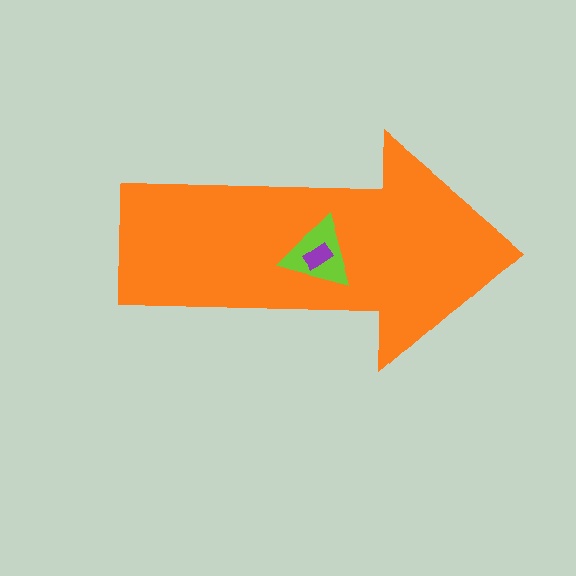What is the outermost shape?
The orange arrow.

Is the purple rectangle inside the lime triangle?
Yes.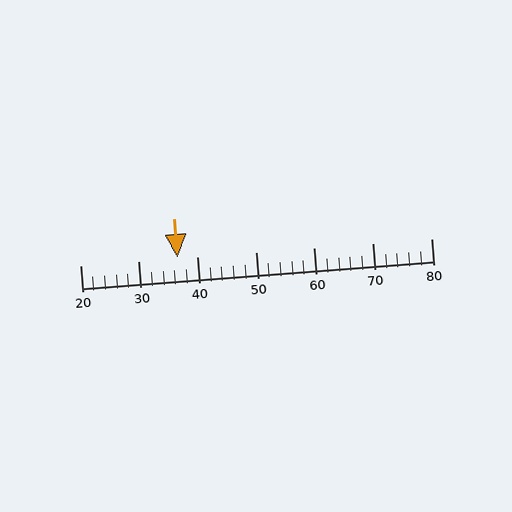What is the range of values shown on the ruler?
The ruler shows values from 20 to 80.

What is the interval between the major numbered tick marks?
The major tick marks are spaced 10 units apart.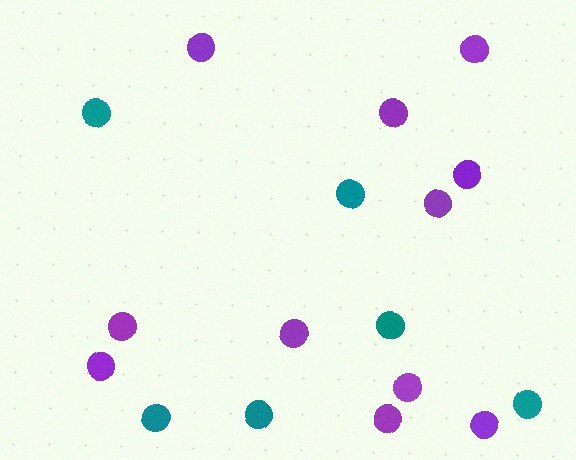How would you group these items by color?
There are 2 groups: one group of teal circles (6) and one group of purple circles (11).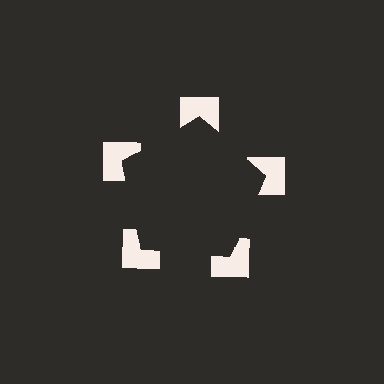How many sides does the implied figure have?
5 sides.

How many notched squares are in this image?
There are 5 — one at each vertex of the illusory pentagon.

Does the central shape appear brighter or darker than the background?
It typically appears slightly darker than the background, even though no actual brightness change is drawn.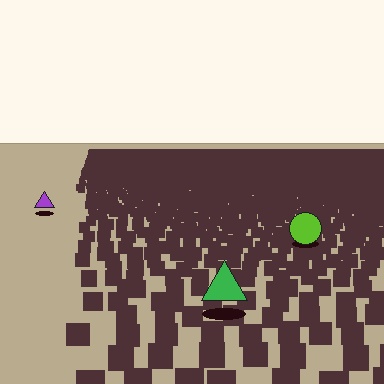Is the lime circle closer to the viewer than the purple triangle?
Yes. The lime circle is closer — you can tell from the texture gradient: the ground texture is coarser near it.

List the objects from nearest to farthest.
From nearest to farthest: the green triangle, the lime circle, the purple triangle.